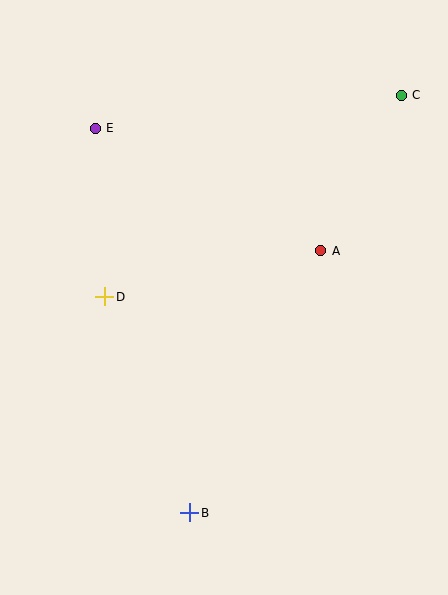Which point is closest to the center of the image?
Point A at (321, 251) is closest to the center.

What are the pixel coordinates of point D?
Point D is at (105, 297).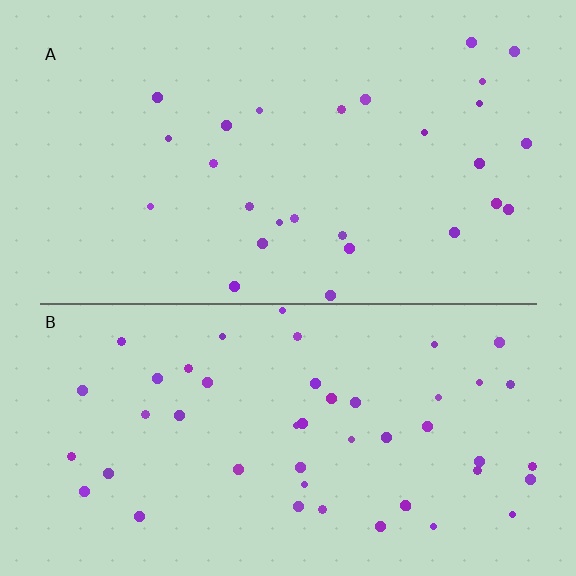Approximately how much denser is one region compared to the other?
Approximately 1.8× — region B over region A.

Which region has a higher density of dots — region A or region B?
B (the bottom).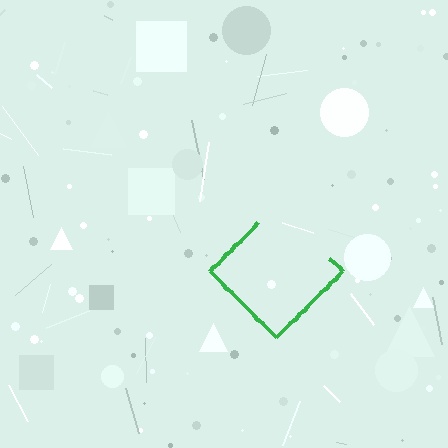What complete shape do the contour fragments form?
The contour fragments form a diamond.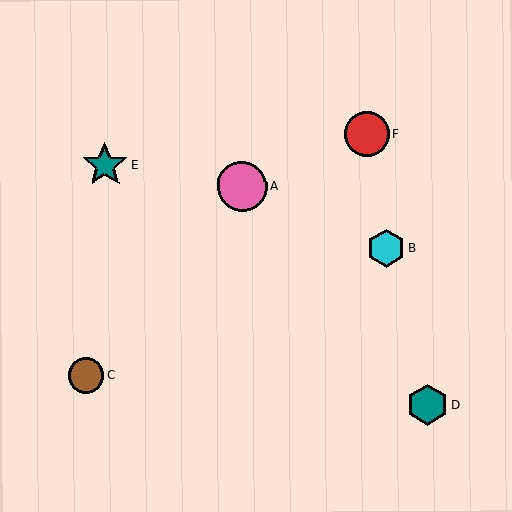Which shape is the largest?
The pink circle (labeled A) is the largest.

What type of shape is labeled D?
Shape D is a teal hexagon.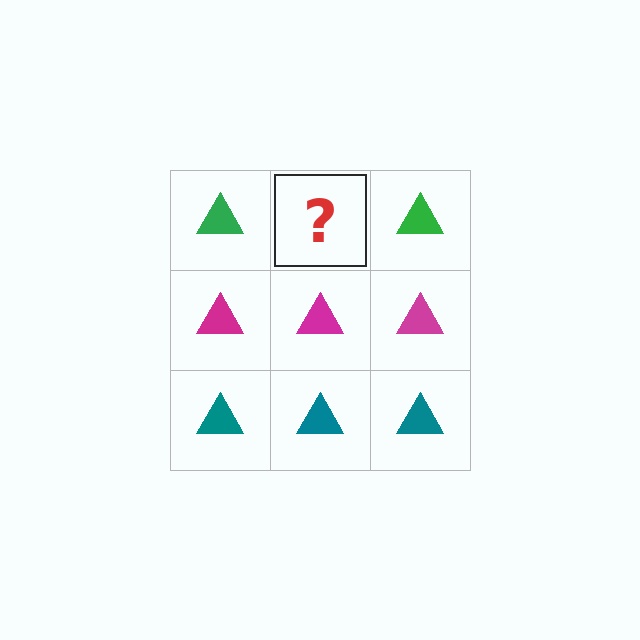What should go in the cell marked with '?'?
The missing cell should contain a green triangle.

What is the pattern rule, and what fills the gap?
The rule is that each row has a consistent color. The gap should be filled with a green triangle.